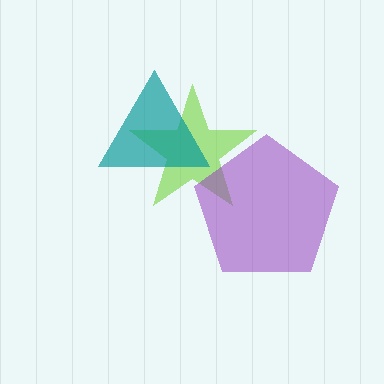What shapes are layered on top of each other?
The layered shapes are: a lime star, a teal triangle, a purple pentagon.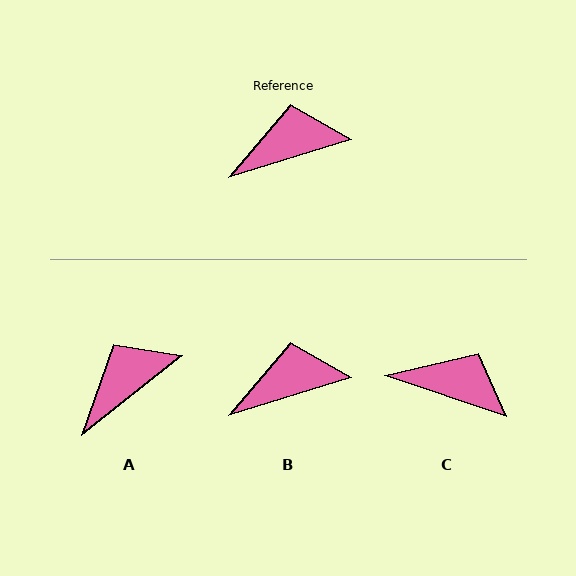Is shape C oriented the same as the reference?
No, it is off by about 36 degrees.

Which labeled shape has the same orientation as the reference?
B.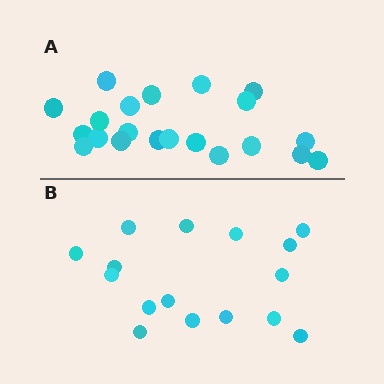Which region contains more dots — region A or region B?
Region A (the top region) has more dots.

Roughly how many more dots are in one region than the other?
Region A has about 5 more dots than region B.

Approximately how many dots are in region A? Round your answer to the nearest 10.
About 20 dots. (The exact count is 21, which rounds to 20.)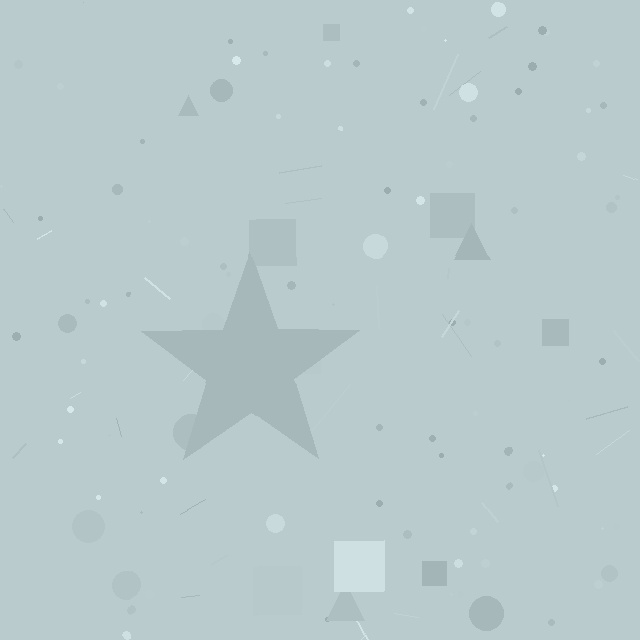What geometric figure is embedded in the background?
A star is embedded in the background.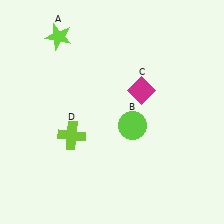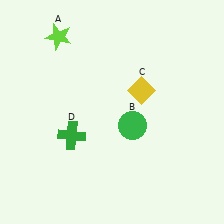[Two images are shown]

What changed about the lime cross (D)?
In Image 1, D is lime. In Image 2, it changed to green.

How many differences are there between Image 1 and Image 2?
There are 3 differences between the two images.